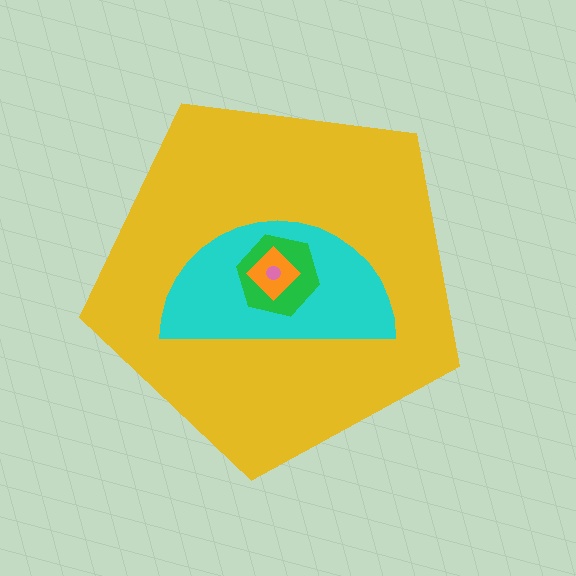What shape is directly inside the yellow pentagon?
The cyan semicircle.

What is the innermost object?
The pink circle.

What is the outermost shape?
The yellow pentagon.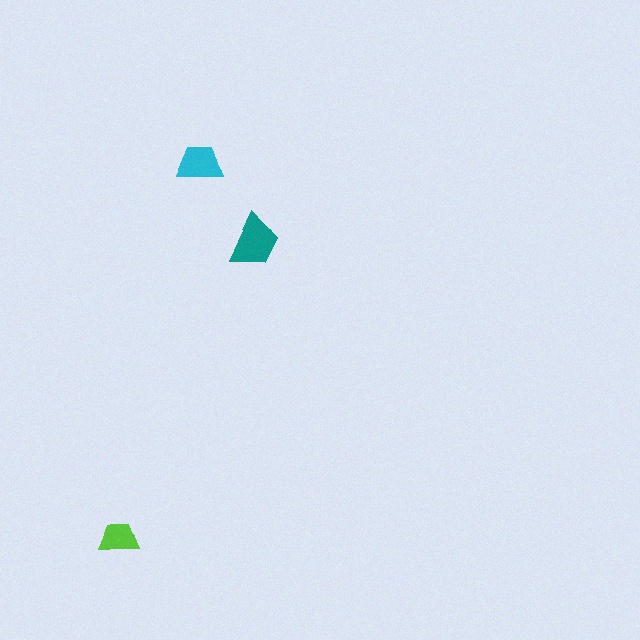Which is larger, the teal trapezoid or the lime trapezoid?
The teal one.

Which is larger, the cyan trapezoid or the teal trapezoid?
The teal one.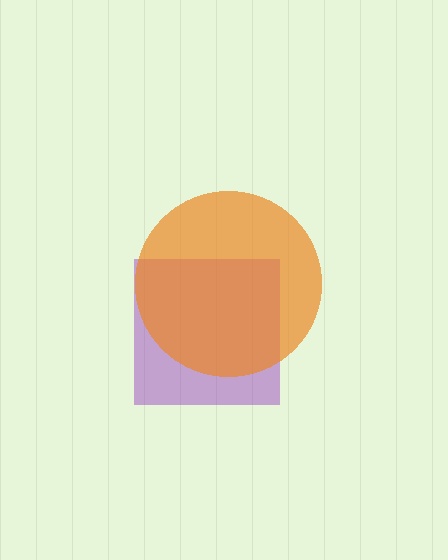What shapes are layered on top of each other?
The layered shapes are: a purple square, an orange circle.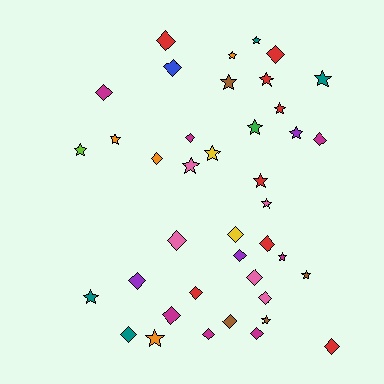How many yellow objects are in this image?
There are 2 yellow objects.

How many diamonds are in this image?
There are 21 diamonds.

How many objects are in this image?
There are 40 objects.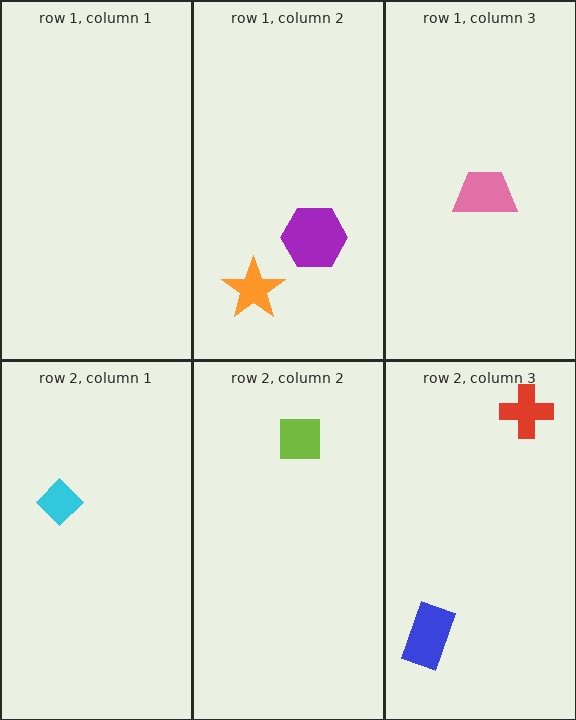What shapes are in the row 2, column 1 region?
The cyan diamond.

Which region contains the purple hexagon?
The row 1, column 2 region.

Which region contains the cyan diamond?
The row 2, column 1 region.